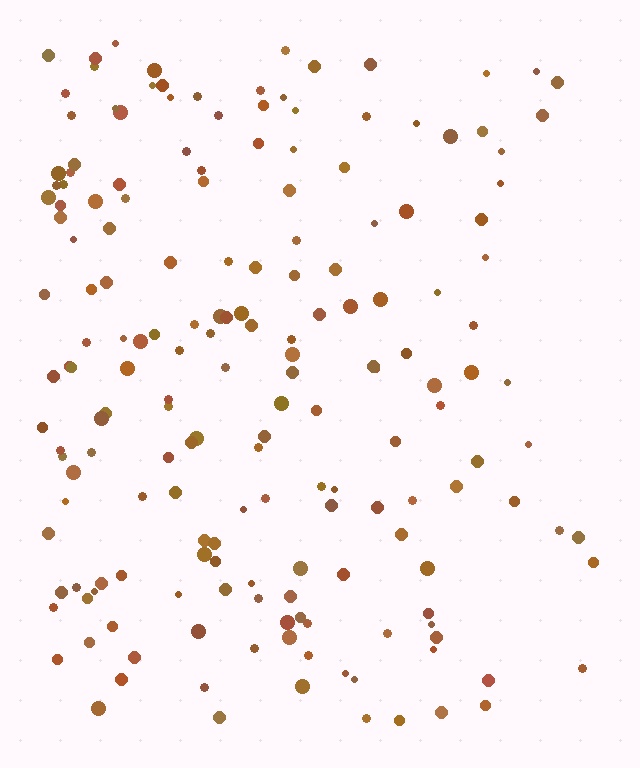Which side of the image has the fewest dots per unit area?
The right.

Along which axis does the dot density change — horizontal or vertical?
Horizontal.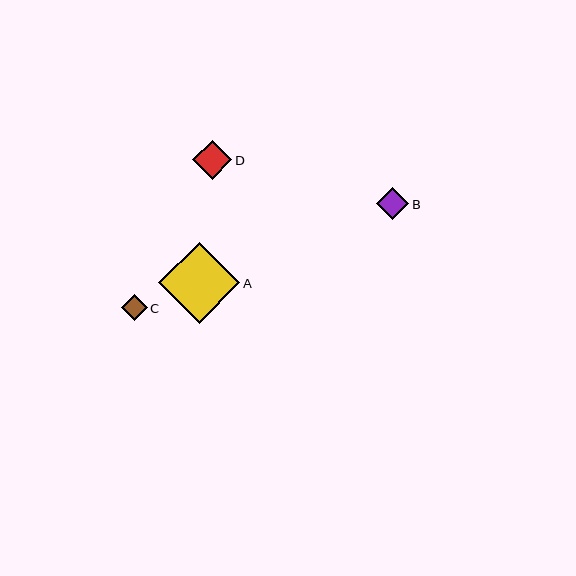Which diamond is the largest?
Diamond A is the largest with a size of approximately 82 pixels.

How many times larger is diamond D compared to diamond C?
Diamond D is approximately 1.5 times the size of diamond C.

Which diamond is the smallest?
Diamond C is the smallest with a size of approximately 26 pixels.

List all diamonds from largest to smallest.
From largest to smallest: A, D, B, C.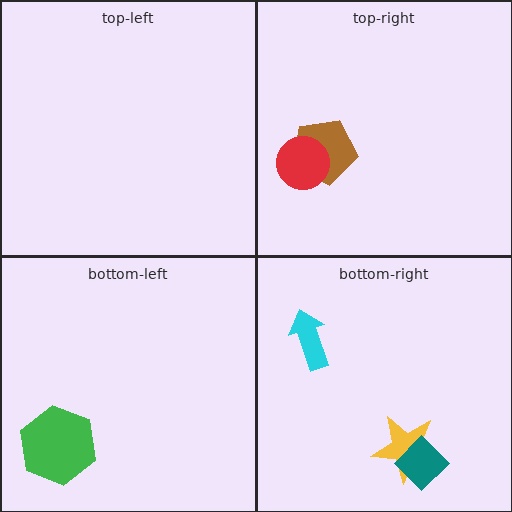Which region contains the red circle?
The top-right region.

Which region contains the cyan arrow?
The bottom-right region.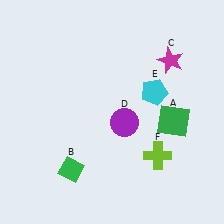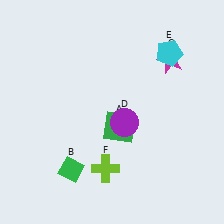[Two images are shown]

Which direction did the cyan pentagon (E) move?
The cyan pentagon (E) moved up.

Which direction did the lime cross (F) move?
The lime cross (F) moved left.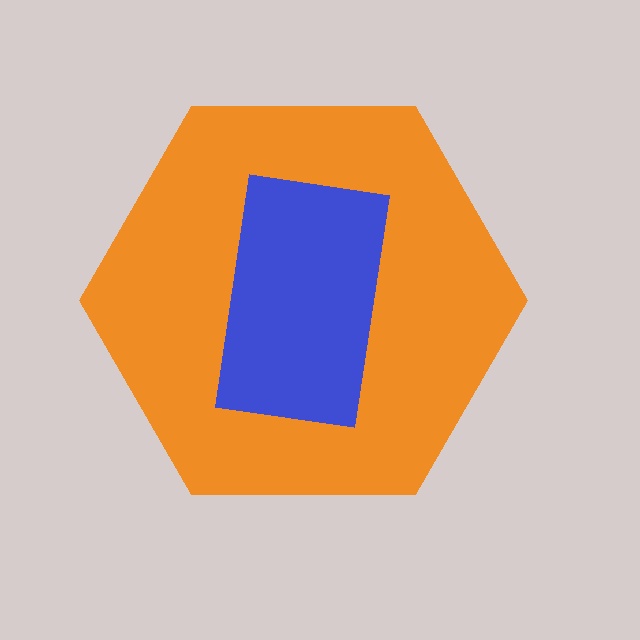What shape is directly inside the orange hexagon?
The blue rectangle.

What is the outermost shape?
The orange hexagon.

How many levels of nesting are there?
2.